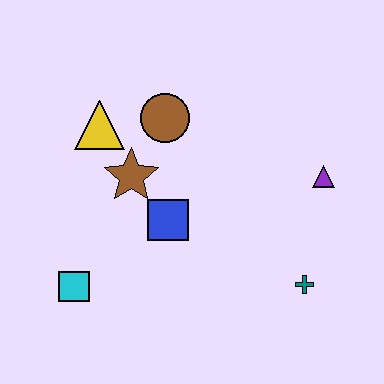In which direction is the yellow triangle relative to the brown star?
The yellow triangle is above the brown star.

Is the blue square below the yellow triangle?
Yes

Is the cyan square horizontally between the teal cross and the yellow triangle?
No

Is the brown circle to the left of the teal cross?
Yes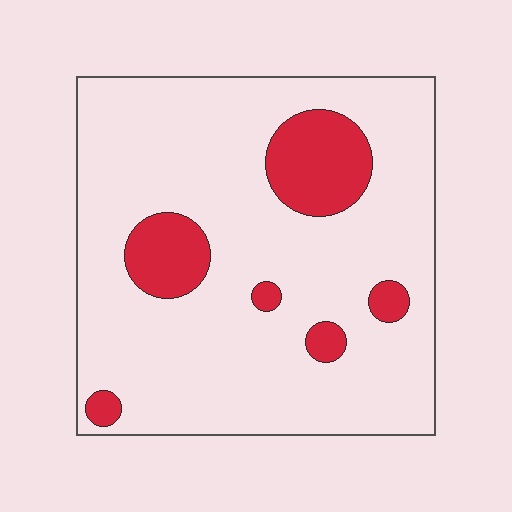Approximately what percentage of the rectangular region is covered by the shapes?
Approximately 15%.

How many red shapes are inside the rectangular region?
6.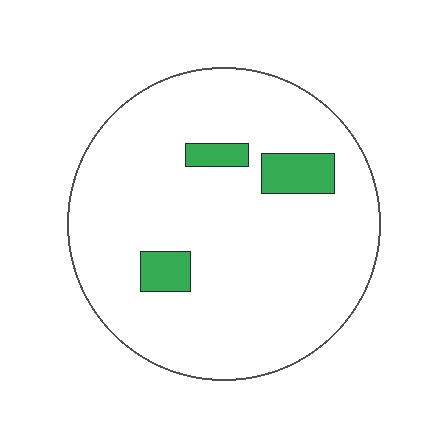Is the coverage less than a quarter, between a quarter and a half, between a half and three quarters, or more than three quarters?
Less than a quarter.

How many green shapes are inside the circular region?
3.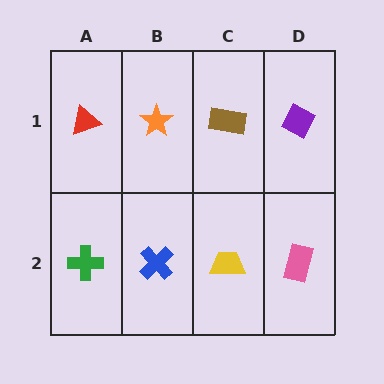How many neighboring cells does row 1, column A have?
2.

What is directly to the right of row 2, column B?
A yellow trapezoid.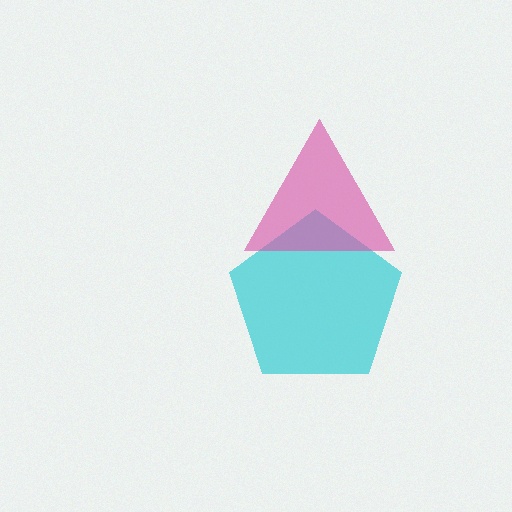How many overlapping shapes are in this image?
There are 2 overlapping shapes in the image.